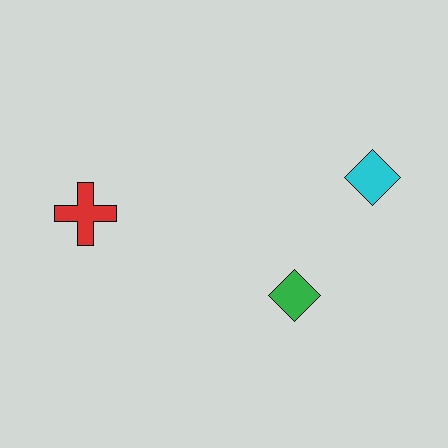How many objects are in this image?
There are 3 objects.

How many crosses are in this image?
There is 1 cross.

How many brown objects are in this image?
There are no brown objects.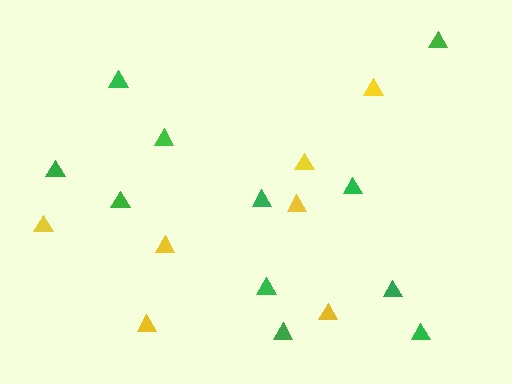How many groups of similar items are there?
There are 2 groups: one group of yellow triangles (7) and one group of green triangles (11).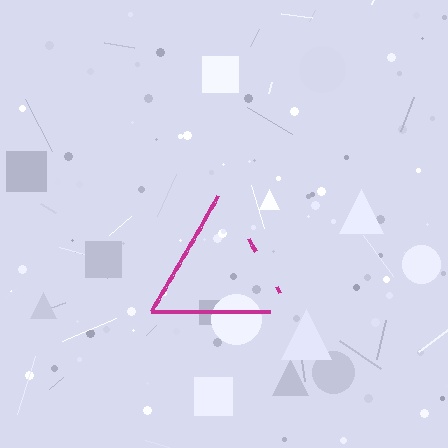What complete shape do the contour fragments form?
The contour fragments form a triangle.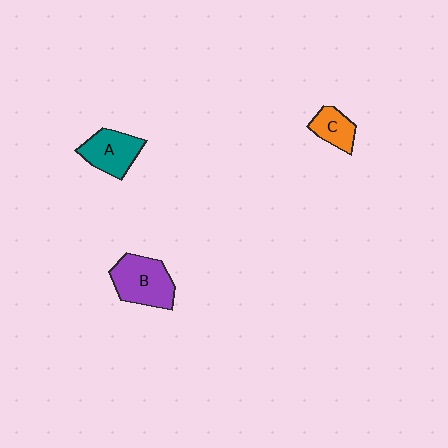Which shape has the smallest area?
Shape C (orange).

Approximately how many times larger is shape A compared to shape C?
Approximately 1.5 times.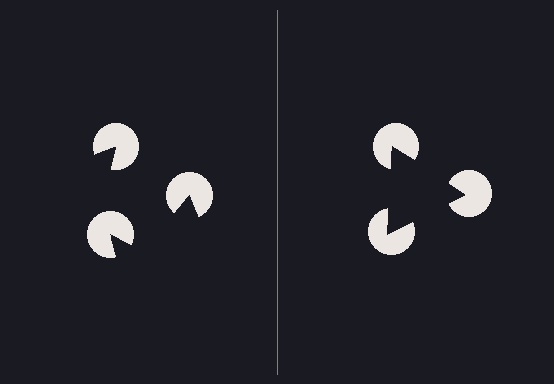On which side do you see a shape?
An illusory triangle appears on the right side. On the left side the wedge cuts are rotated, so no coherent shape forms.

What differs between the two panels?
The pac-man discs are positioned identically on both sides; only the wedge orientations differ. On the right they align to a triangle; on the left they are misaligned.